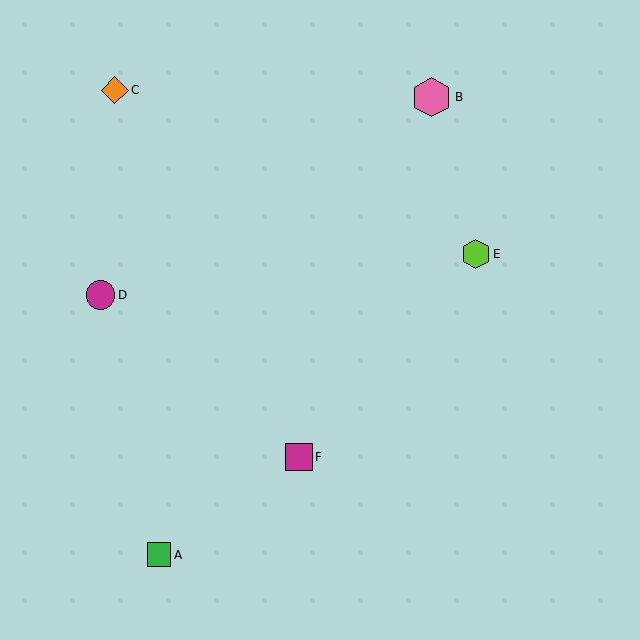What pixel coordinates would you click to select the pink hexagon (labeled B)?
Click at (432, 97) to select the pink hexagon B.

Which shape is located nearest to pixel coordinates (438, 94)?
The pink hexagon (labeled B) at (432, 97) is nearest to that location.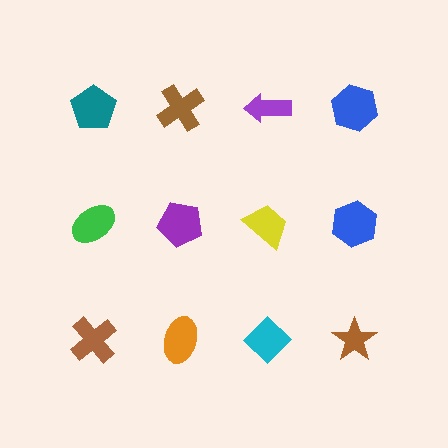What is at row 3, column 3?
A cyan diamond.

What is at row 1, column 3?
A purple arrow.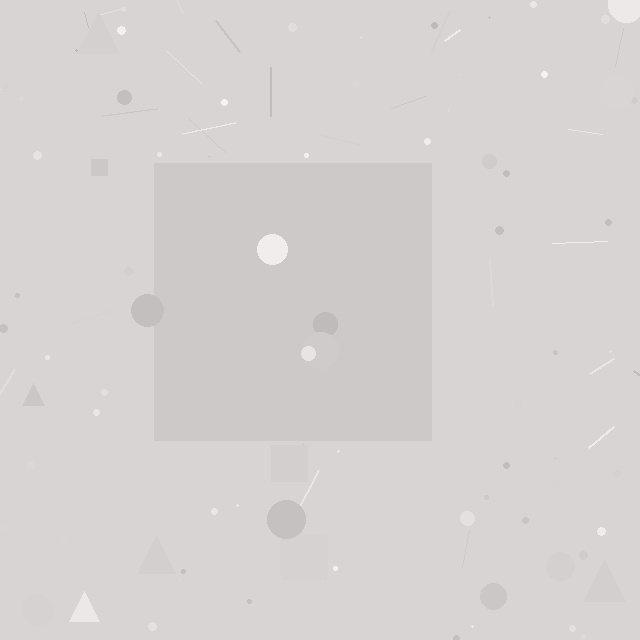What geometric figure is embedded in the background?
A square is embedded in the background.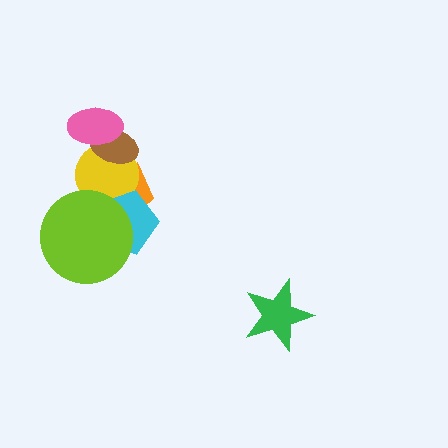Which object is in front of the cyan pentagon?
The lime circle is in front of the cyan pentagon.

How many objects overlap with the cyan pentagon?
3 objects overlap with the cyan pentagon.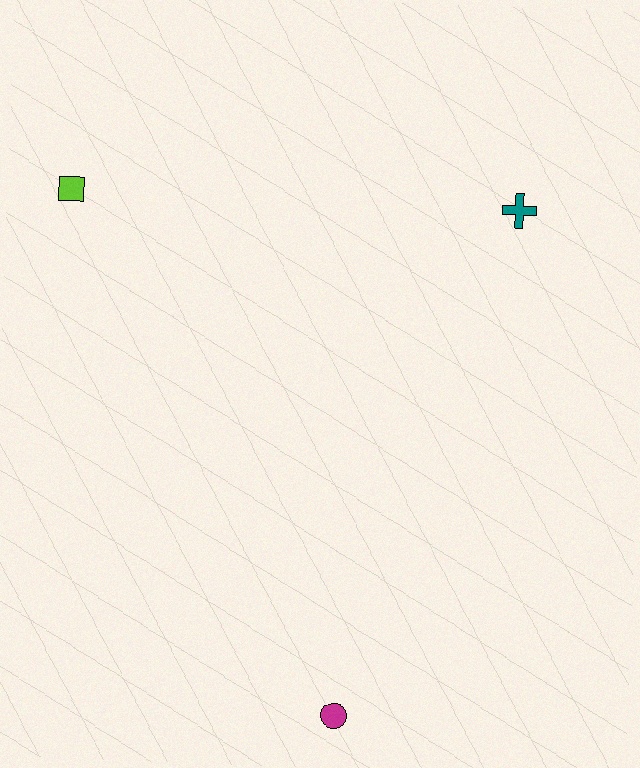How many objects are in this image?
There are 3 objects.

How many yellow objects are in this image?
There are no yellow objects.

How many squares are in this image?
There is 1 square.